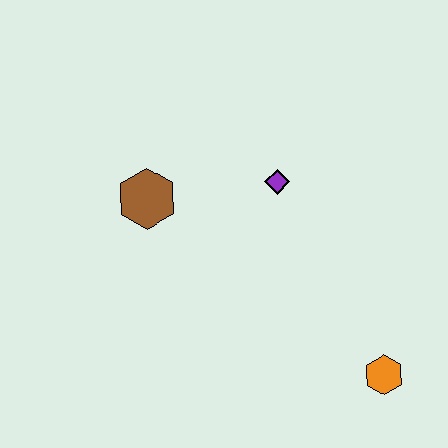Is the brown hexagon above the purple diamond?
No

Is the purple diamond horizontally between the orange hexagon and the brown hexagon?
Yes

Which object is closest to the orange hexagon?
The purple diamond is closest to the orange hexagon.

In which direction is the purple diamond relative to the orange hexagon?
The purple diamond is above the orange hexagon.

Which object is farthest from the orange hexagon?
The brown hexagon is farthest from the orange hexagon.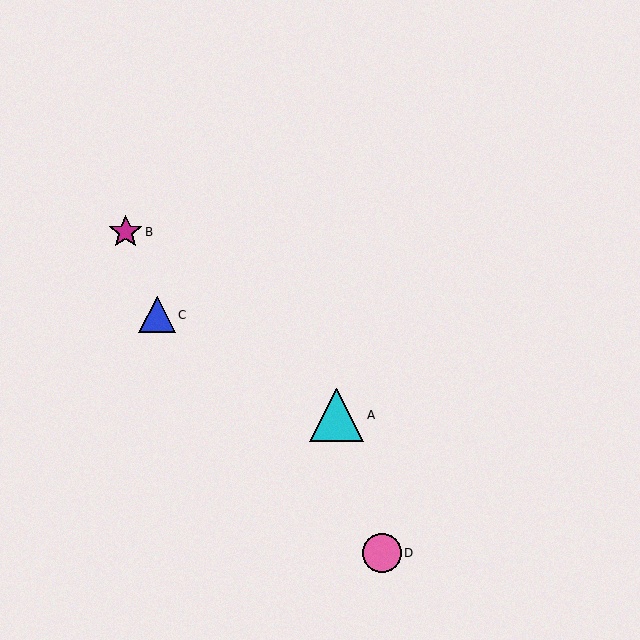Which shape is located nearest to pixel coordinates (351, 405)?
The cyan triangle (labeled A) at (336, 415) is nearest to that location.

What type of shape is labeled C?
Shape C is a blue triangle.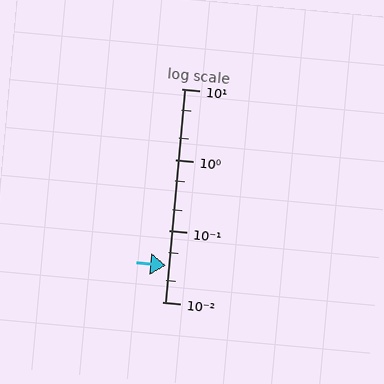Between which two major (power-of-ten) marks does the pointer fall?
The pointer is between 0.01 and 0.1.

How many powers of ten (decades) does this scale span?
The scale spans 3 decades, from 0.01 to 10.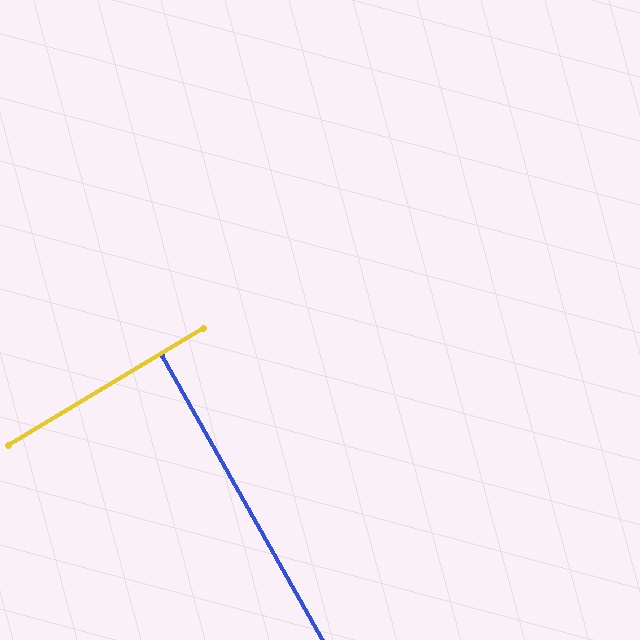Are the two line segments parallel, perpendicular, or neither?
Perpendicular — they meet at approximately 88°.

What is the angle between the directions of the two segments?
Approximately 88 degrees.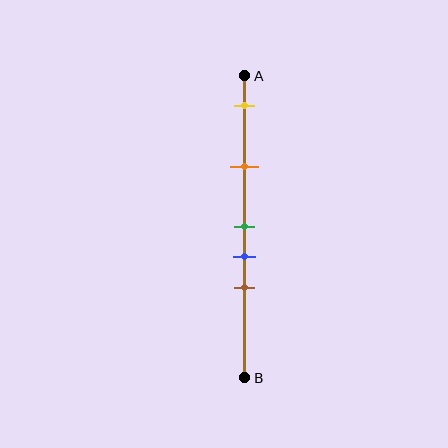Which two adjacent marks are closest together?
The green and blue marks are the closest adjacent pair.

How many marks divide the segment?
There are 5 marks dividing the segment.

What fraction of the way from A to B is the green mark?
The green mark is approximately 50% (0.5) of the way from A to B.